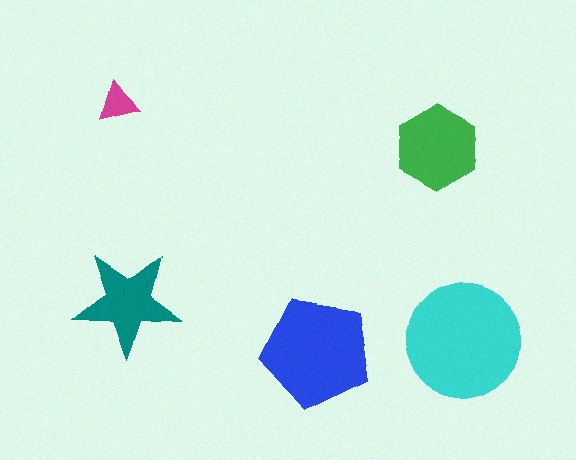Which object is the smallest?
The magenta triangle.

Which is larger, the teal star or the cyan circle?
The cyan circle.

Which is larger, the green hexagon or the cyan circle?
The cyan circle.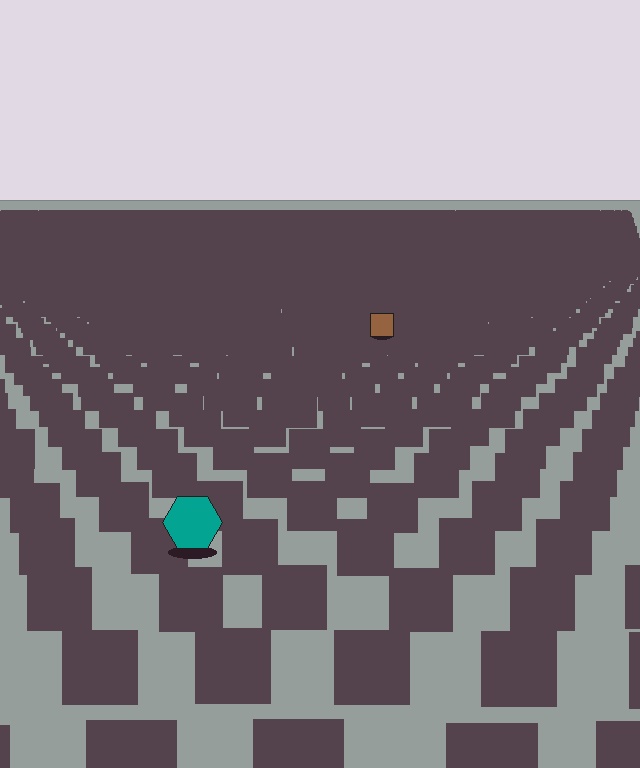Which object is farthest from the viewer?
The brown square is farthest from the viewer. It appears smaller and the ground texture around it is denser.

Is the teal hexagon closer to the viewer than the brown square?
Yes. The teal hexagon is closer — you can tell from the texture gradient: the ground texture is coarser near it.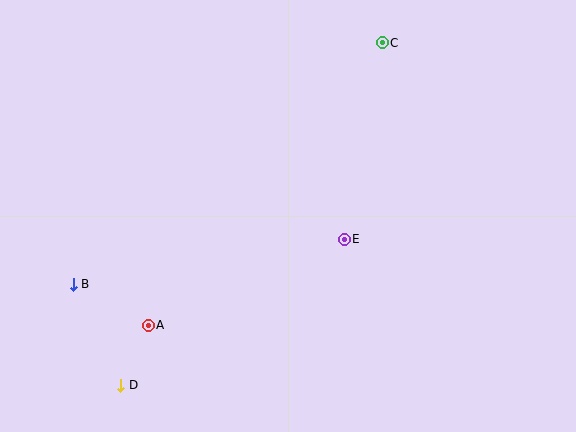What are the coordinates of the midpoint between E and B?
The midpoint between E and B is at (209, 262).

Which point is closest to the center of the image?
Point E at (344, 239) is closest to the center.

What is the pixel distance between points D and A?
The distance between D and A is 66 pixels.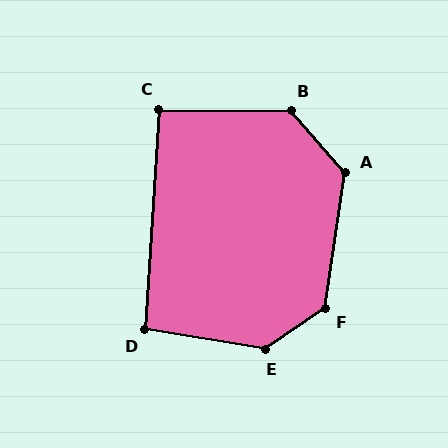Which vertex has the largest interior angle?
E, at approximately 136 degrees.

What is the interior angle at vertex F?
Approximately 133 degrees (obtuse).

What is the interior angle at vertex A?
Approximately 130 degrees (obtuse).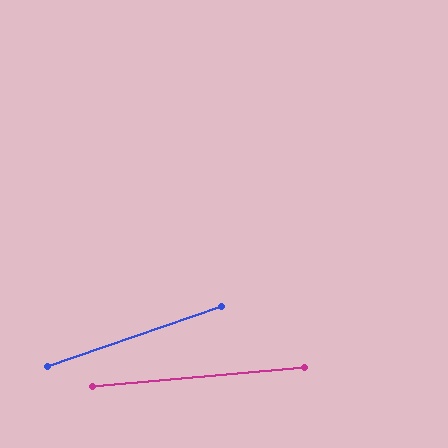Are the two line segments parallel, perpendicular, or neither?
Neither parallel nor perpendicular — they differ by about 14°.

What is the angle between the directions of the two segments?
Approximately 14 degrees.